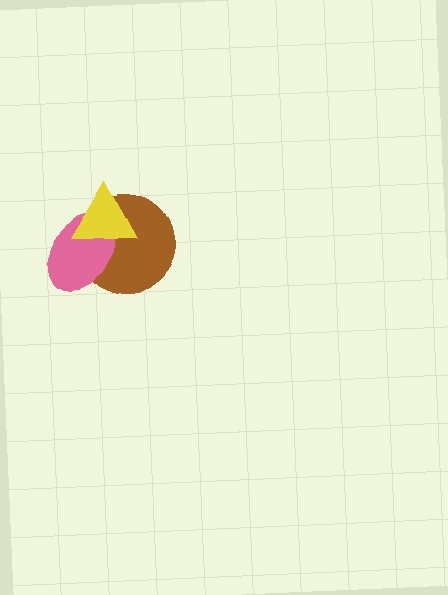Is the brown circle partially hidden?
Yes, it is partially covered by another shape.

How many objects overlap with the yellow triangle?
2 objects overlap with the yellow triangle.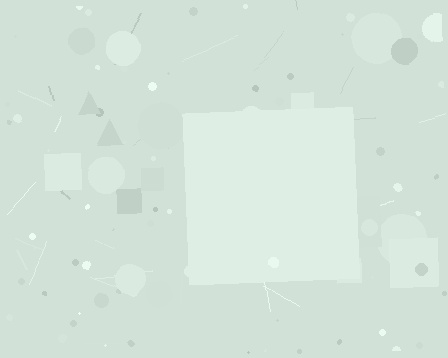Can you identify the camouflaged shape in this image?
The camouflaged shape is a square.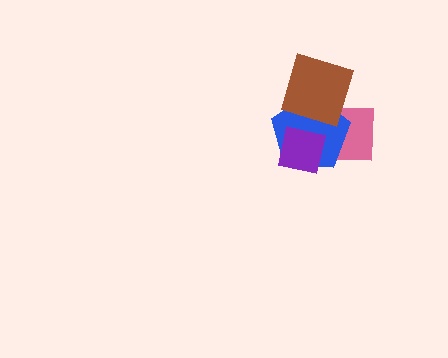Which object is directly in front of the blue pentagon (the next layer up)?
The brown diamond is directly in front of the blue pentagon.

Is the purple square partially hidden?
No, no other shape covers it.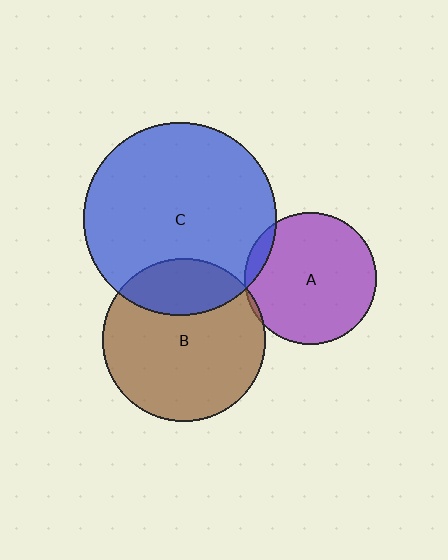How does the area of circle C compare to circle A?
Approximately 2.2 times.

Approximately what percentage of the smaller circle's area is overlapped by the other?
Approximately 5%.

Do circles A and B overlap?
Yes.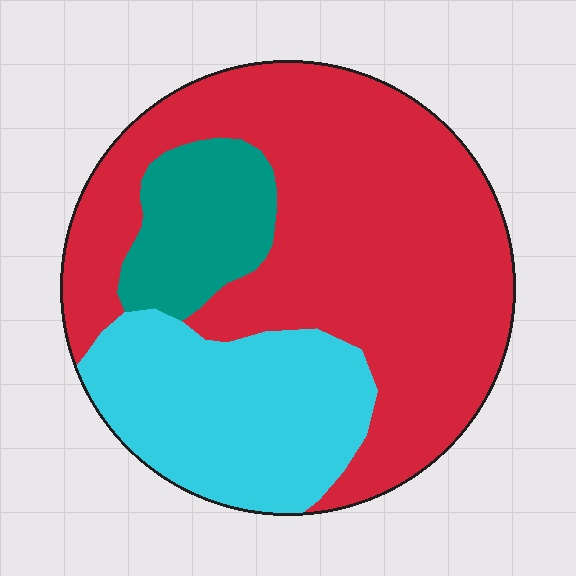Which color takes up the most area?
Red, at roughly 60%.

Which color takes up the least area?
Teal, at roughly 15%.